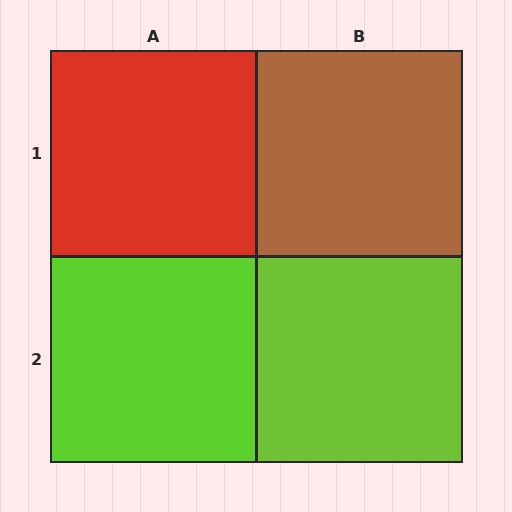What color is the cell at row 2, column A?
Lime.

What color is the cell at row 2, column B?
Lime.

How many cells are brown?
1 cell is brown.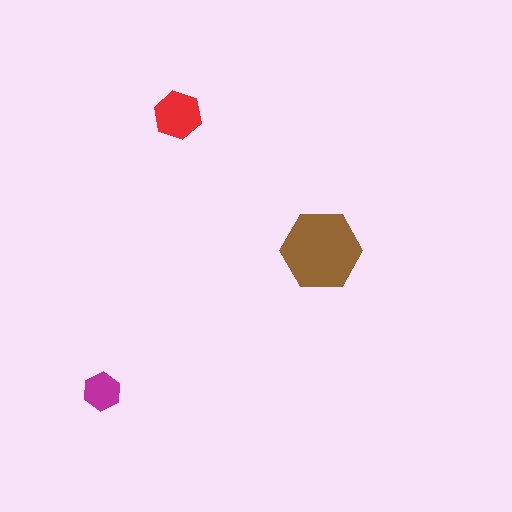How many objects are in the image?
There are 3 objects in the image.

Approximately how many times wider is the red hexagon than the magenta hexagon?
About 1.5 times wider.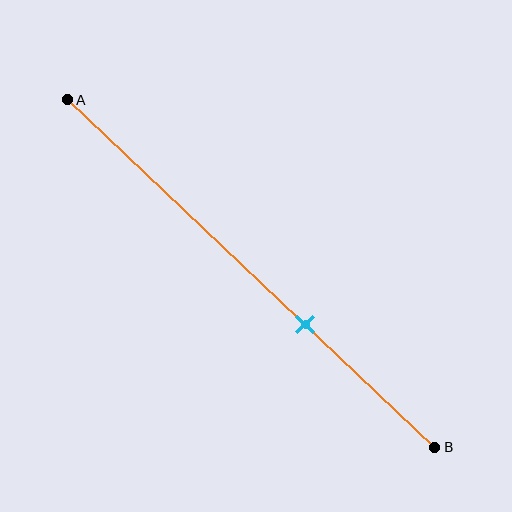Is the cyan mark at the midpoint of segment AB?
No, the mark is at about 65% from A, not at the 50% midpoint.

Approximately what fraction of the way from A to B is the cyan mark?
The cyan mark is approximately 65% of the way from A to B.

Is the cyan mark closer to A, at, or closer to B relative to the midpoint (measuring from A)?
The cyan mark is closer to point B than the midpoint of segment AB.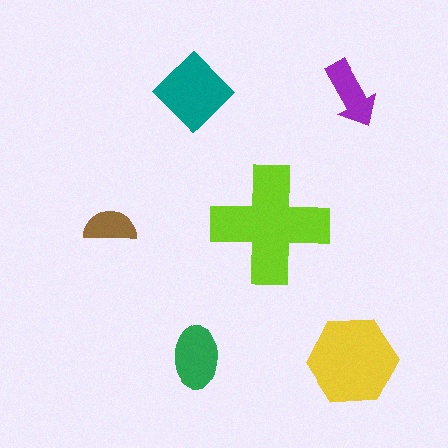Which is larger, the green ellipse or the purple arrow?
The green ellipse.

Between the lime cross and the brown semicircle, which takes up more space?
The lime cross.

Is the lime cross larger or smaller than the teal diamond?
Larger.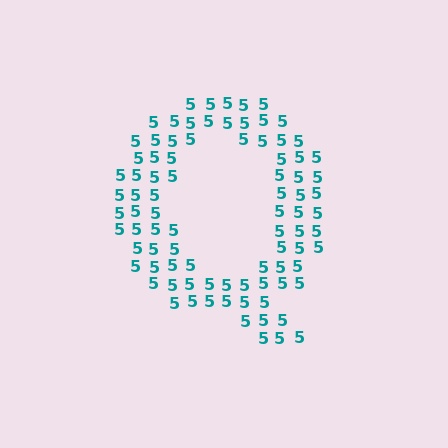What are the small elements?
The small elements are digit 5's.